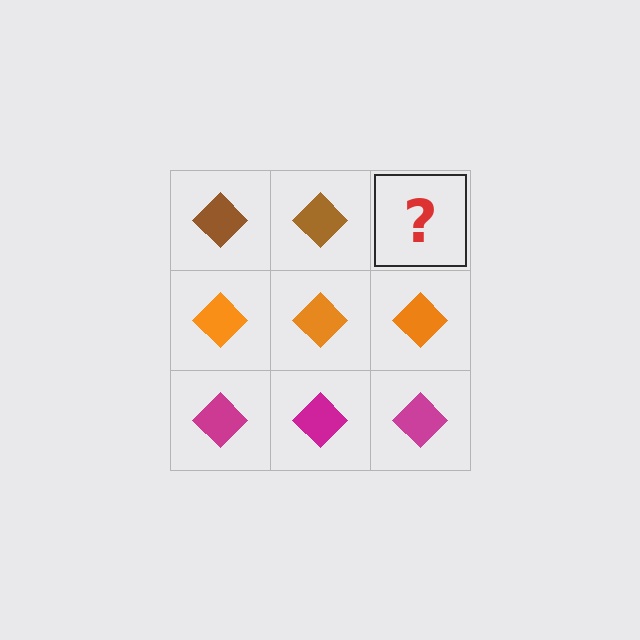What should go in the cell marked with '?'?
The missing cell should contain a brown diamond.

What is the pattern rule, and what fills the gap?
The rule is that each row has a consistent color. The gap should be filled with a brown diamond.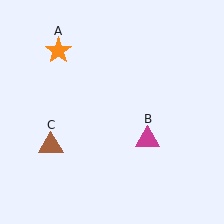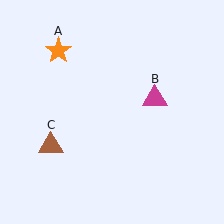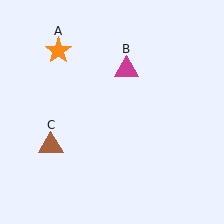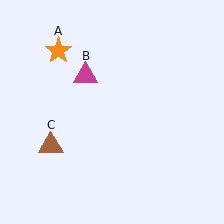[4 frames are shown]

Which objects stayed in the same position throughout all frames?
Orange star (object A) and brown triangle (object C) remained stationary.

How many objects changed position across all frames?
1 object changed position: magenta triangle (object B).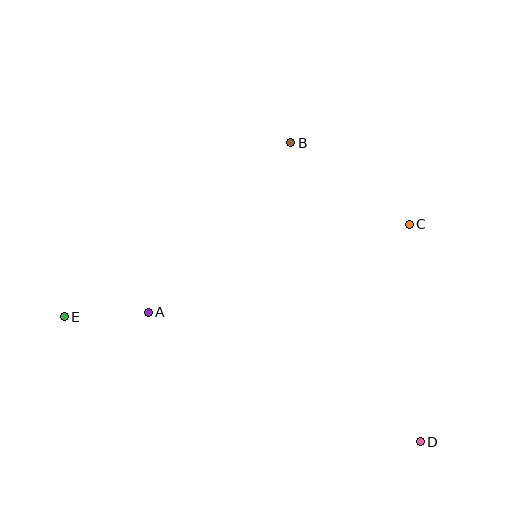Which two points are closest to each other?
Points A and E are closest to each other.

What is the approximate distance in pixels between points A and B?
The distance between A and B is approximately 221 pixels.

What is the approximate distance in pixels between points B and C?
The distance between B and C is approximately 144 pixels.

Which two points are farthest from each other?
Points D and E are farthest from each other.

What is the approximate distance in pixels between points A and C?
The distance between A and C is approximately 275 pixels.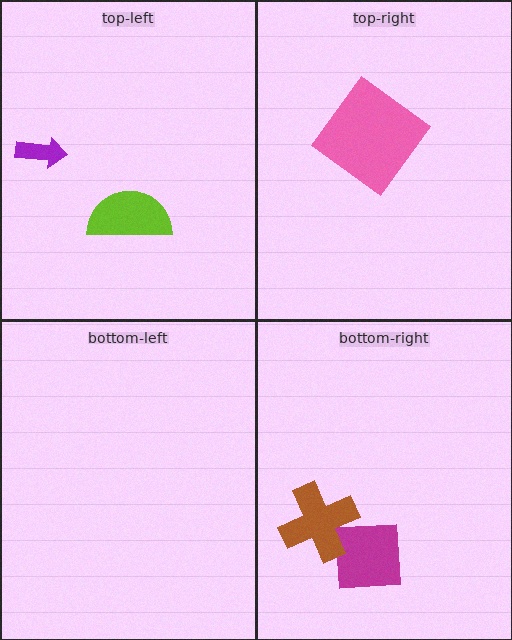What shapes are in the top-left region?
The purple arrow, the lime semicircle.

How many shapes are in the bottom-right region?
2.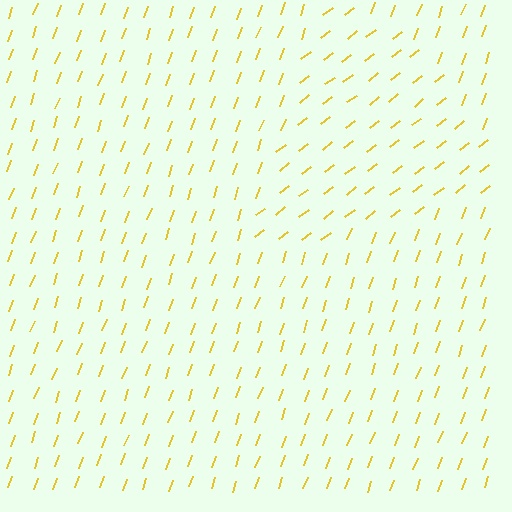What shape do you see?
I see a triangle.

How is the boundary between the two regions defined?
The boundary is defined purely by a change in line orientation (approximately 33 degrees difference). All lines are the same color and thickness.